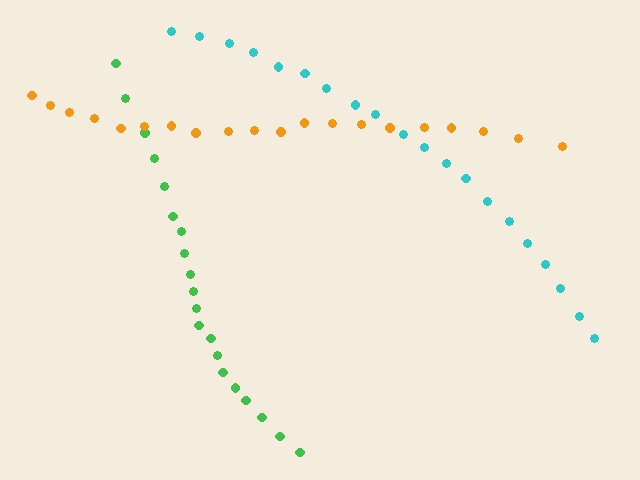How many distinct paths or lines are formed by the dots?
There are 3 distinct paths.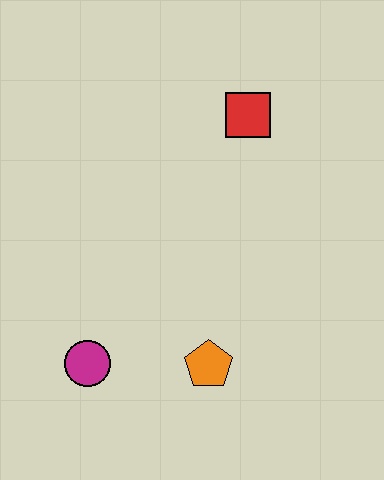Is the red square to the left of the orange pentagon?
No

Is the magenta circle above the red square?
No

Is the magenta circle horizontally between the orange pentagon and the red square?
No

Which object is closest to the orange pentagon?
The magenta circle is closest to the orange pentagon.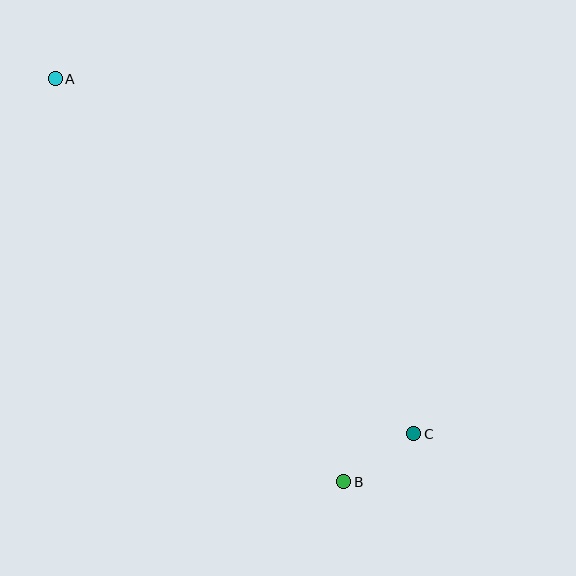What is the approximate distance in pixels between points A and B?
The distance between A and B is approximately 496 pixels.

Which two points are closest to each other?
Points B and C are closest to each other.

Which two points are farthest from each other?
Points A and C are farthest from each other.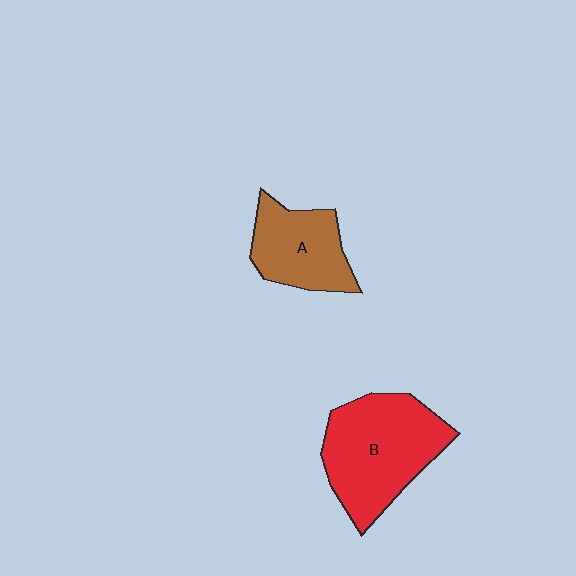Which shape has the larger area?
Shape B (red).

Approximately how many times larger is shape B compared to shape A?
Approximately 1.6 times.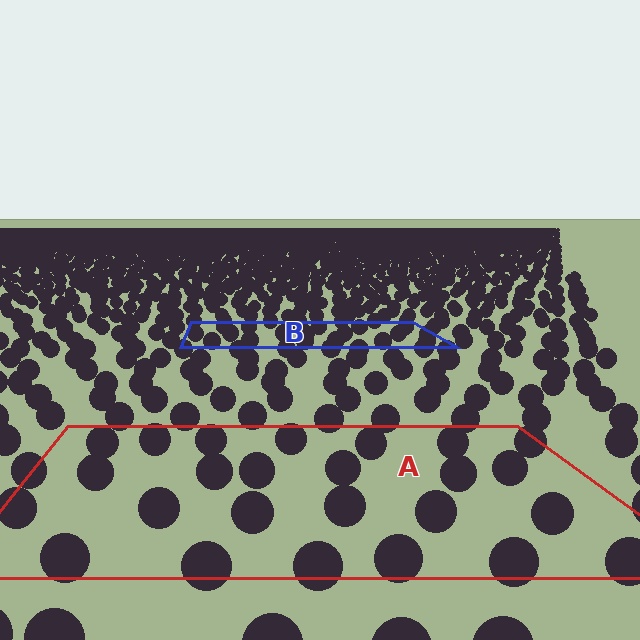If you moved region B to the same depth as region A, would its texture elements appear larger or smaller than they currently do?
They would appear larger. At a closer depth, the same texture elements are projected at a bigger on-screen size.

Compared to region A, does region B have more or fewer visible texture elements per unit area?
Region B has more texture elements per unit area — they are packed more densely because it is farther away.